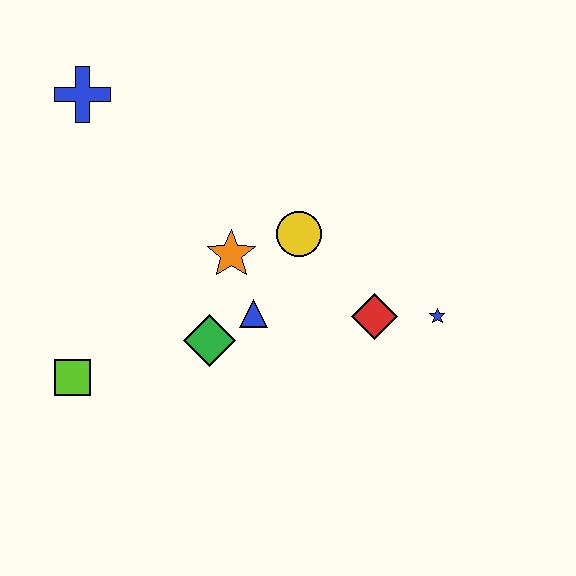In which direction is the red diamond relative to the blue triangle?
The red diamond is to the right of the blue triangle.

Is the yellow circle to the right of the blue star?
No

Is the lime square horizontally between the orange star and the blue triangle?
No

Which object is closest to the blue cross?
The orange star is closest to the blue cross.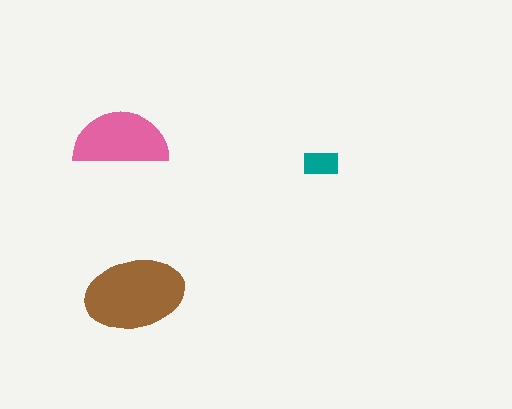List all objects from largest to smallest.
The brown ellipse, the pink semicircle, the teal rectangle.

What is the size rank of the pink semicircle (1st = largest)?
2nd.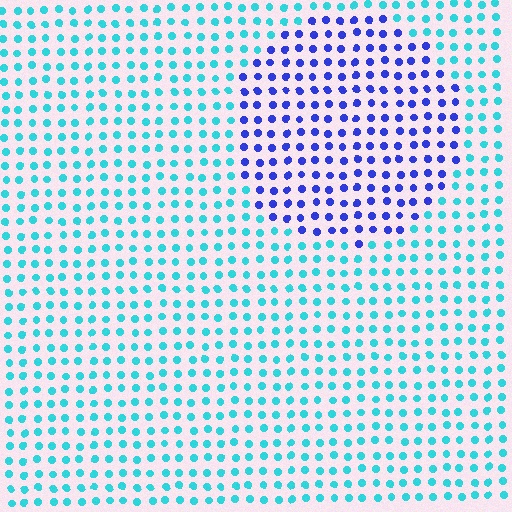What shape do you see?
I see a circle.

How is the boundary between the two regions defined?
The boundary is defined purely by a slight shift in hue (about 54 degrees). Spacing, size, and orientation are identical on both sides.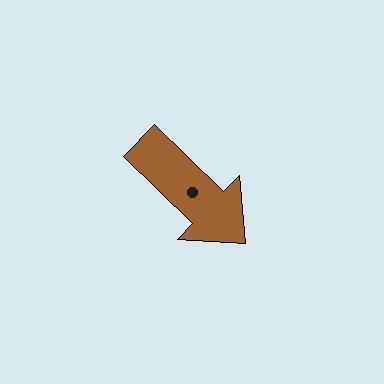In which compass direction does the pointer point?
Southeast.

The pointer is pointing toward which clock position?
Roughly 4 o'clock.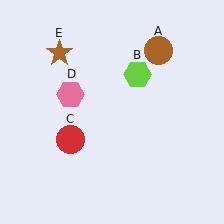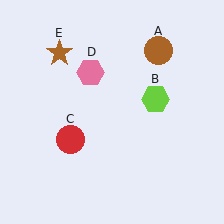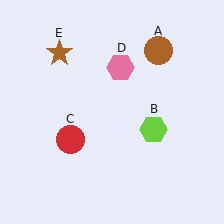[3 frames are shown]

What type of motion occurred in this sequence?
The lime hexagon (object B), pink hexagon (object D) rotated clockwise around the center of the scene.